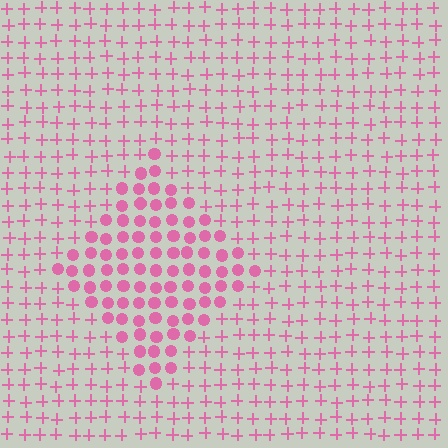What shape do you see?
I see a diamond.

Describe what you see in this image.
The image is filled with small pink elements arranged in a uniform grid. A diamond-shaped region contains circles, while the surrounding area contains plus signs. The boundary is defined purely by the change in element shape.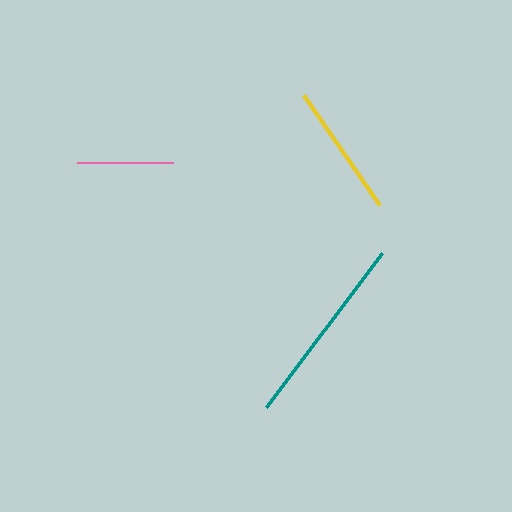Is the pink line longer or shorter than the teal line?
The teal line is longer than the pink line.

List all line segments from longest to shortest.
From longest to shortest: teal, yellow, pink.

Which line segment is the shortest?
The pink line is the shortest at approximately 96 pixels.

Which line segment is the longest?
The teal line is the longest at approximately 192 pixels.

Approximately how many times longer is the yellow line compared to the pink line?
The yellow line is approximately 1.4 times the length of the pink line.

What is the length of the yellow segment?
The yellow segment is approximately 133 pixels long.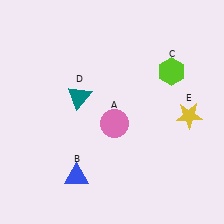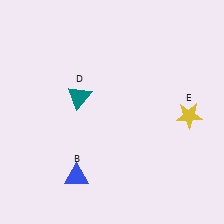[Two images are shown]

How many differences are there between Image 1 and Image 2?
There are 2 differences between the two images.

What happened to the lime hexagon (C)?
The lime hexagon (C) was removed in Image 2. It was in the top-right area of Image 1.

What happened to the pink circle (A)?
The pink circle (A) was removed in Image 2. It was in the bottom-right area of Image 1.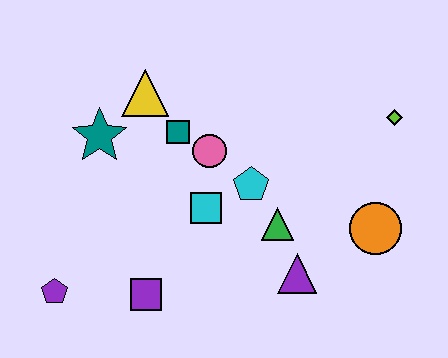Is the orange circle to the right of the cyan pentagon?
Yes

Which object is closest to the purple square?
The purple pentagon is closest to the purple square.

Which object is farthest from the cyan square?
The lime diamond is farthest from the cyan square.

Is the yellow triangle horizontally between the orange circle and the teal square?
No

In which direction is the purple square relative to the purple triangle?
The purple square is to the left of the purple triangle.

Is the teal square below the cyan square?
No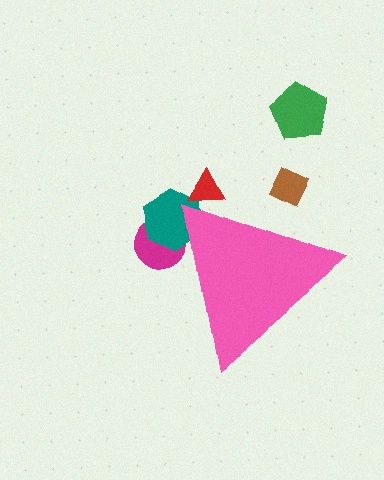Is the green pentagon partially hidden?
No, the green pentagon is fully visible.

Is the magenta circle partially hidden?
Yes, the magenta circle is partially hidden behind the pink triangle.